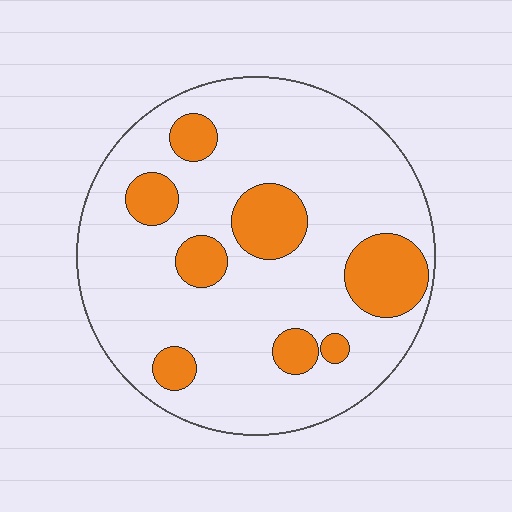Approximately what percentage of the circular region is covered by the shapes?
Approximately 20%.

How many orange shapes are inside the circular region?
8.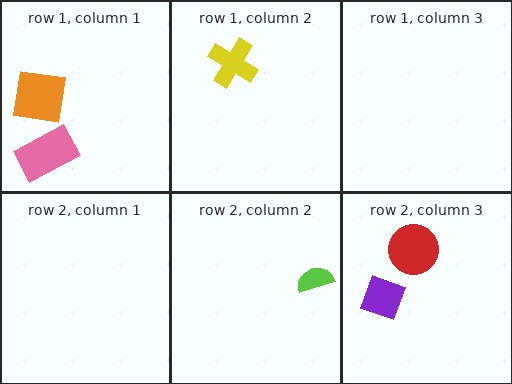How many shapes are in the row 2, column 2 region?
1.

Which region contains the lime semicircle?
The row 2, column 2 region.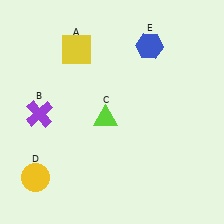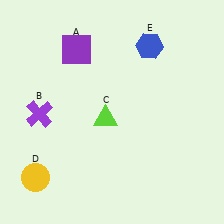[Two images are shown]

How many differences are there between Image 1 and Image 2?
There is 1 difference between the two images.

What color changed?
The square (A) changed from yellow in Image 1 to purple in Image 2.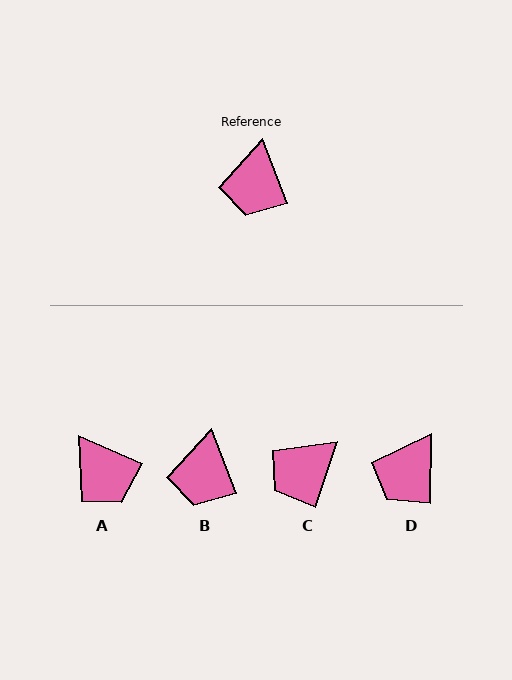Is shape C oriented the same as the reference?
No, it is off by about 40 degrees.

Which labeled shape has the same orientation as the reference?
B.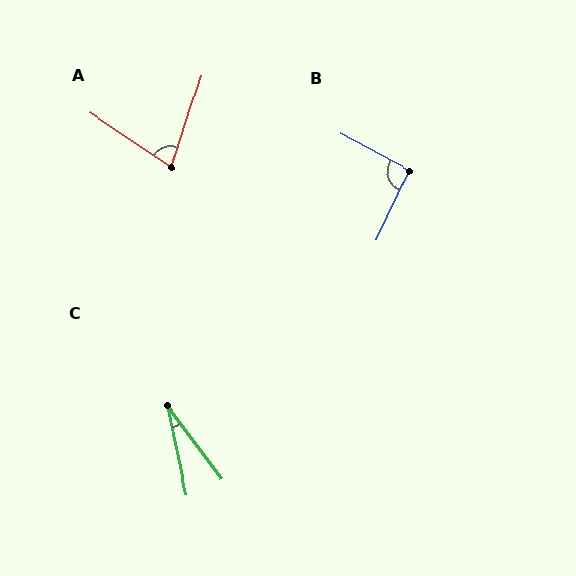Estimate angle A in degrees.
Approximately 74 degrees.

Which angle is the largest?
B, at approximately 93 degrees.